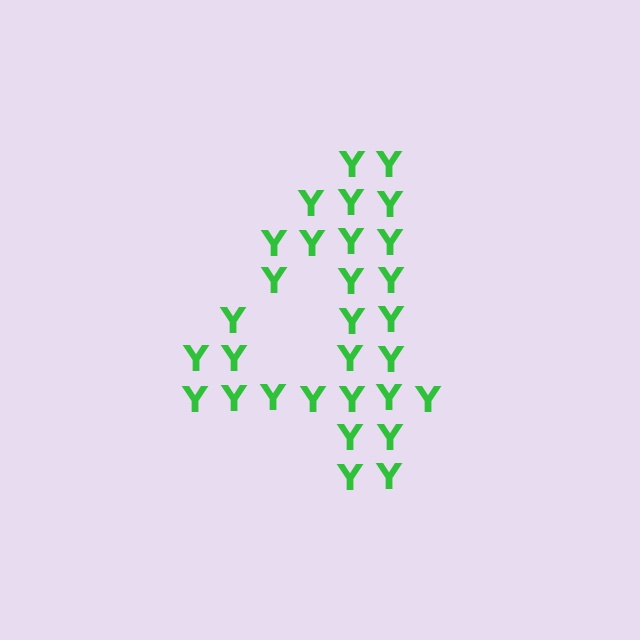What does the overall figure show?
The overall figure shows the digit 4.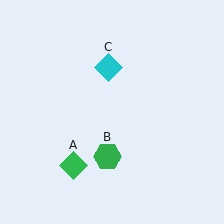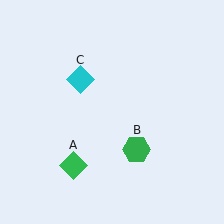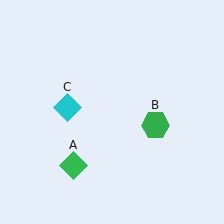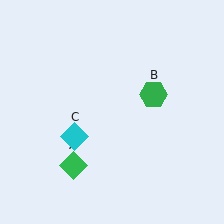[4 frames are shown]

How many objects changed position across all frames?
2 objects changed position: green hexagon (object B), cyan diamond (object C).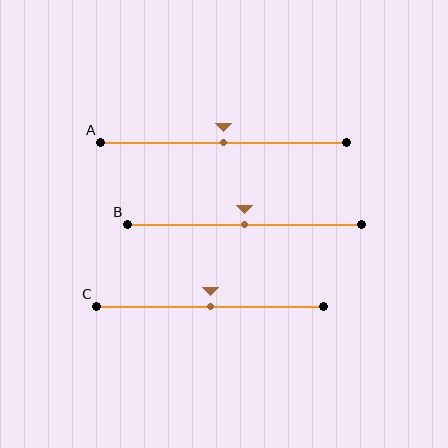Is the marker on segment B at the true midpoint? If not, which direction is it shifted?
Yes, the marker on segment B is at the true midpoint.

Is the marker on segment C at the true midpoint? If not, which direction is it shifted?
Yes, the marker on segment C is at the true midpoint.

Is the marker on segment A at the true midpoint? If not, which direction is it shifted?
Yes, the marker on segment A is at the true midpoint.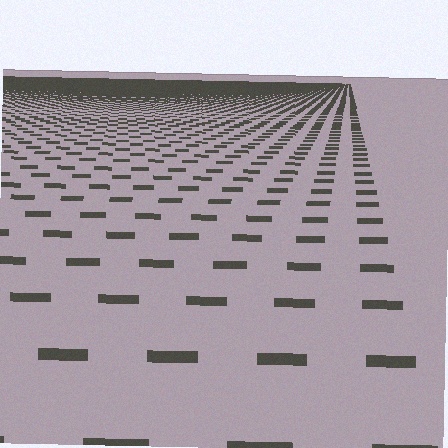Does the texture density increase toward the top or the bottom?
Density increases toward the top.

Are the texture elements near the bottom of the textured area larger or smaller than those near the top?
Larger. Near the bottom, elements are closer to the viewer and appear at a bigger on-screen size.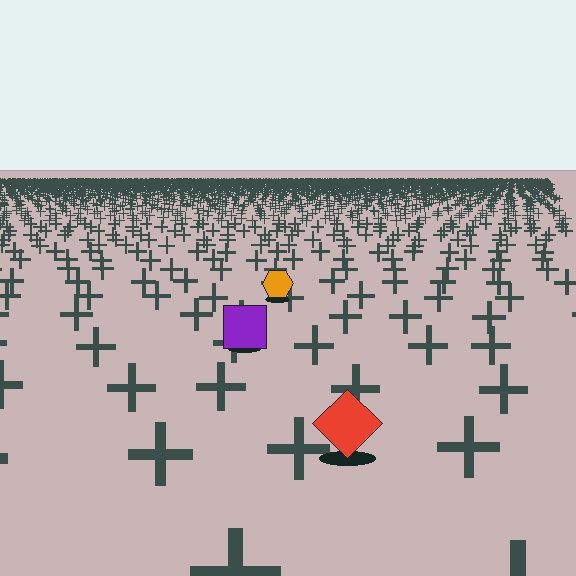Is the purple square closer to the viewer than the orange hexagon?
Yes. The purple square is closer — you can tell from the texture gradient: the ground texture is coarser near it.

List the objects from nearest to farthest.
From nearest to farthest: the red diamond, the purple square, the orange hexagon.